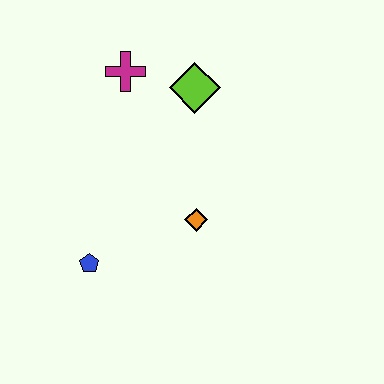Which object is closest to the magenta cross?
The lime diamond is closest to the magenta cross.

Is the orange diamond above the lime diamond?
No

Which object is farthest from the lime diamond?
The blue pentagon is farthest from the lime diamond.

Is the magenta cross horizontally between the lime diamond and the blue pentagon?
Yes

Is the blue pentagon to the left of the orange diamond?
Yes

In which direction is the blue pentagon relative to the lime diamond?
The blue pentagon is below the lime diamond.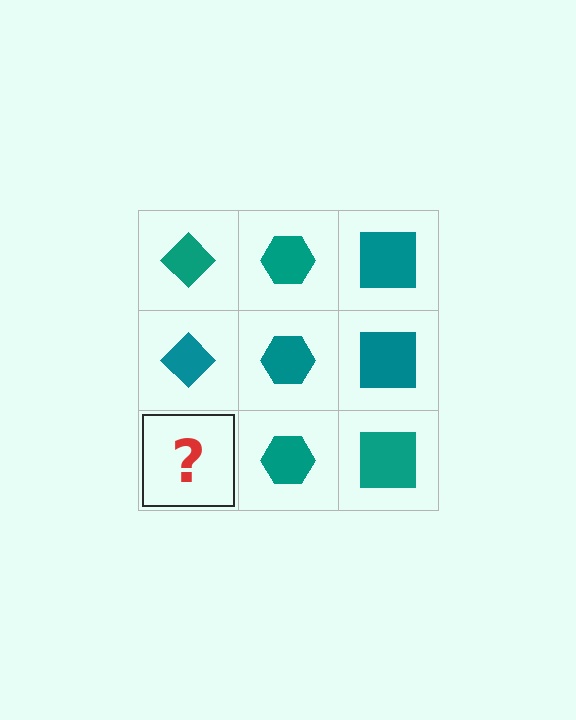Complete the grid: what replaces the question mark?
The question mark should be replaced with a teal diamond.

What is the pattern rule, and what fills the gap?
The rule is that each column has a consistent shape. The gap should be filled with a teal diamond.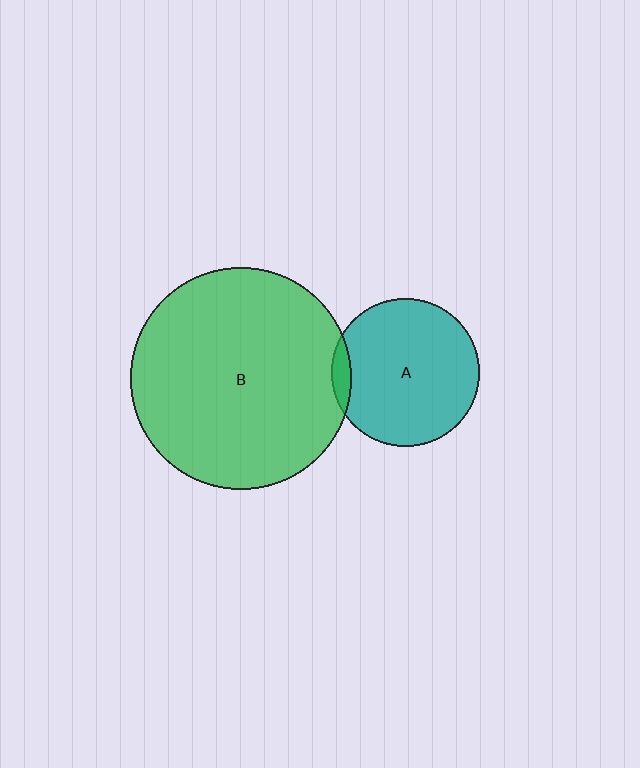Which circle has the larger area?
Circle B (green).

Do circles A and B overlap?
Yes.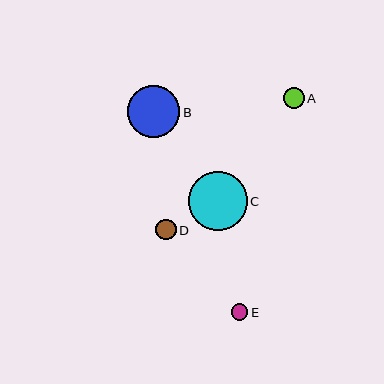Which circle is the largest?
Circle C is the largest with a size of approximately 59 pixels.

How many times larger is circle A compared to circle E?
Circle A is approximately 1.3 times the size of circle E.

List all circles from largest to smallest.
From largest to smallest: C, B, A, D, E.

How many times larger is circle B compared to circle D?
Circle B is approximately 2.5 times the size of circle D.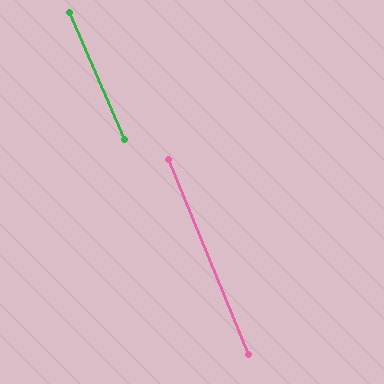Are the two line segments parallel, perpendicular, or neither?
Parallel — their directions differ by only 1.3°.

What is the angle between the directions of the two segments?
Approximately 1 degree.